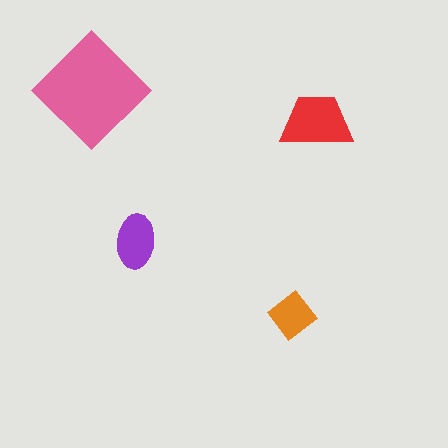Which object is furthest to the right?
The red trapezoid is rightmost.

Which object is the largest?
The pink diamond.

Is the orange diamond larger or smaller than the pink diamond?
Smaller.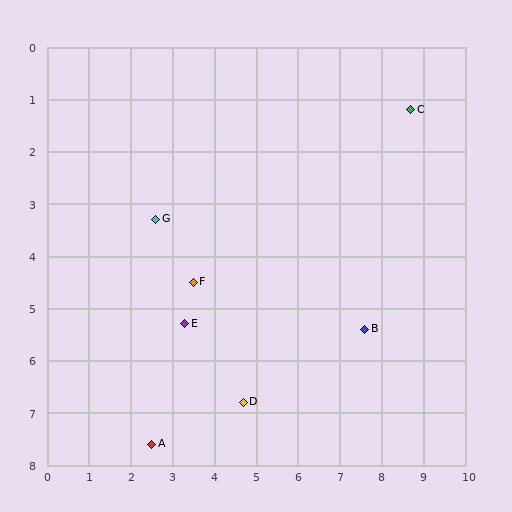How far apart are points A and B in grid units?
Points A and B are about 5.6 grid units apart.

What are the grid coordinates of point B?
Point B is at approximately (7.6, 5.4).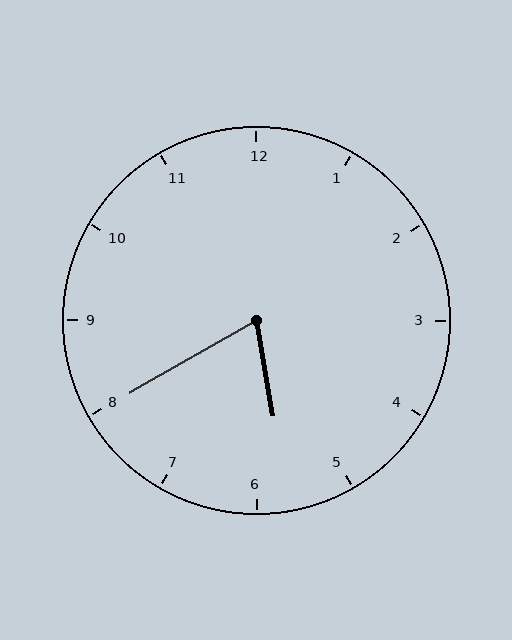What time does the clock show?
5:40.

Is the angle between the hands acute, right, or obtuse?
It is acute.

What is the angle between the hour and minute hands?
Approximately 70 degrees.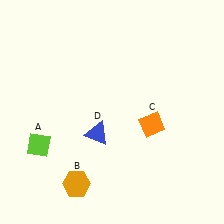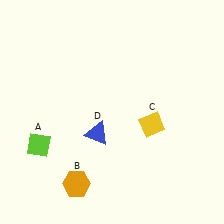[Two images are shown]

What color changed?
The diamond (C) changed from orange in Image 1 to yellow in Image 2.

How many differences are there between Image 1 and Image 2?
There is 1 difference between the two images.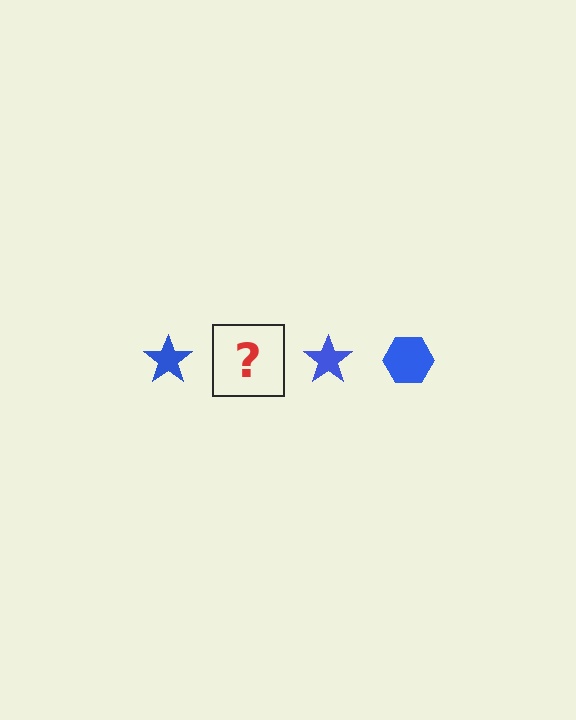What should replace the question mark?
The question mark should be replaced with a blue hexagon.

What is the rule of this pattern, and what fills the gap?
The rule is that the pattern cycles through star, hexagon shapes in blue. The gap should be filled with a blue hexagon.